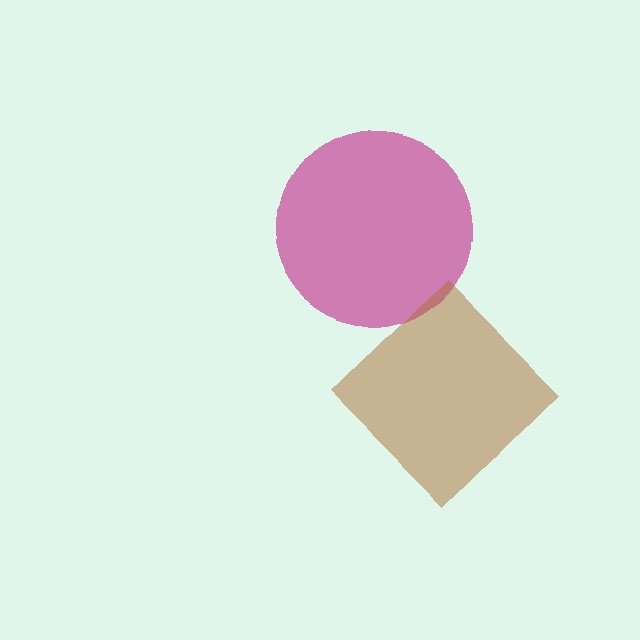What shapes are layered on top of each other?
The layered shapes are: a magenta circle, a brown diamond.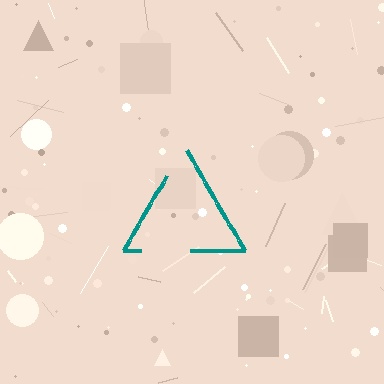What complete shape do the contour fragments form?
The contour fragments form a triangle.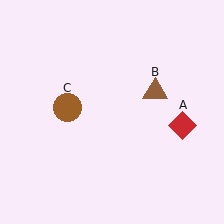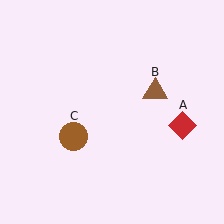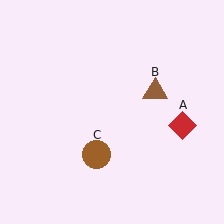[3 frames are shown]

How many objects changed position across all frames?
1 object changed position: brown circle (object C).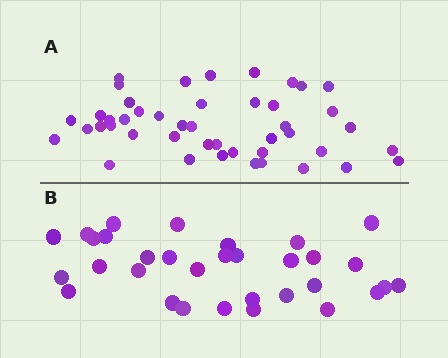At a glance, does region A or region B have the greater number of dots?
Region A (the top region) has more dots.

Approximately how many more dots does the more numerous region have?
Region A has approximately 15 more dots than region B.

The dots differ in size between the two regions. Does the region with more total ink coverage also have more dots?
No. Region B has more total ink coverage because its dots are larger, but region A actually contains more individual dots. Total area can be misleading — the number of items is what matters here.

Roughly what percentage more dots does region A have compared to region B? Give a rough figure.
About 40% more.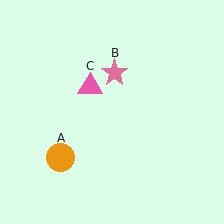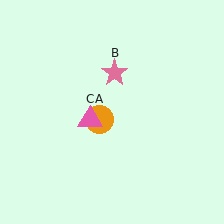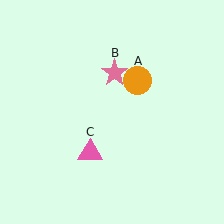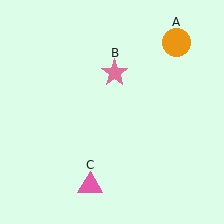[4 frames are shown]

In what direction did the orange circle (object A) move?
The orange circle (object A) moved up and to the right.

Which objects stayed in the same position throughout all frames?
Pink star (object B) remained stationary.